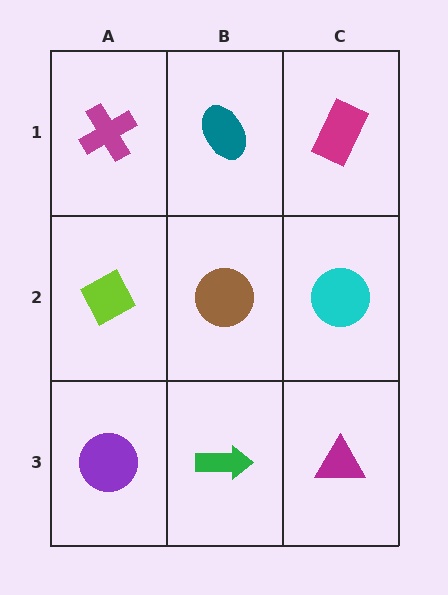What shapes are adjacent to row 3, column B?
A brown circle (row 2, column B), a purple circle (row 3, column A), a magenta triangle (row 3, column C).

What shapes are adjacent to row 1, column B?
A brown circle (row 2, column B), a magenta cross (row 1, column A), a magenta rectangle (row 1, column C).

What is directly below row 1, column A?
A lime diamond.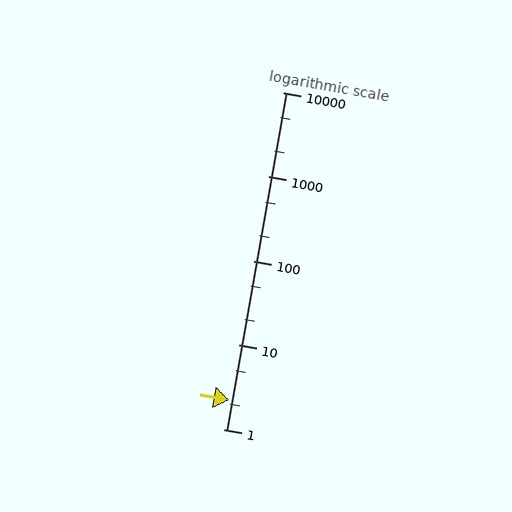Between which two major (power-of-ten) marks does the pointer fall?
The pointer is between 1 and 10.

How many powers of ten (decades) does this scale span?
The scale spans 4 decades, from 1 to 10000.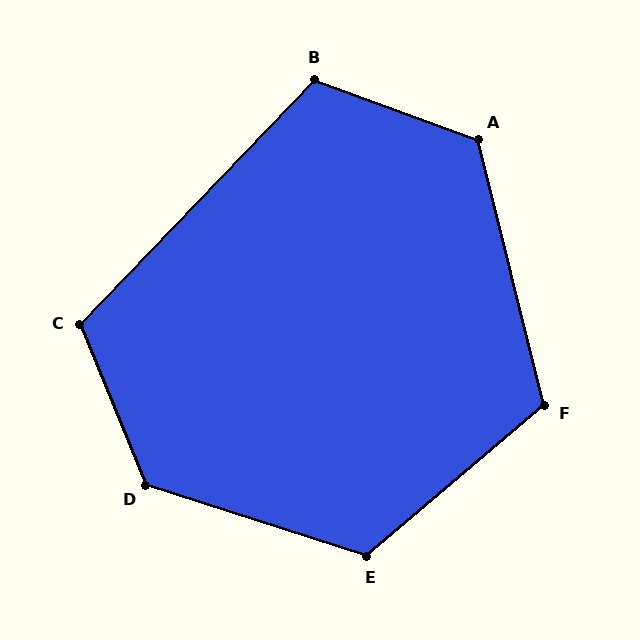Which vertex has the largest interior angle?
D, at approximately 130 degrees.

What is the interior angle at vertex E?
Approximately 122 degrees (obtuse).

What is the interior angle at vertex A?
Approximately 124 degrees (obtuse).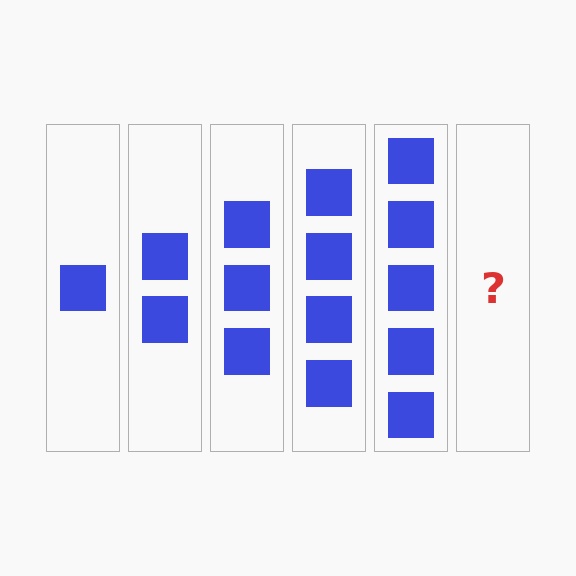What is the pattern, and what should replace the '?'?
The pattern is that each step adds one more square. The '?' should be 6 squares.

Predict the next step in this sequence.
The next step is 6 squares.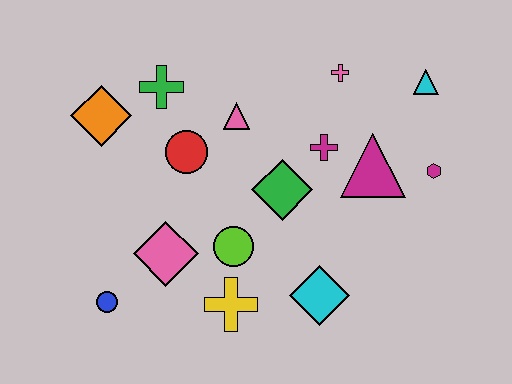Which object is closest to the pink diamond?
The lime circle is closest to the pink diamond.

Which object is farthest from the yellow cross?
The cyan triangle is farthest from the yellow cross.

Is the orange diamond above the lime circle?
Yes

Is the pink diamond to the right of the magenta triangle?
No